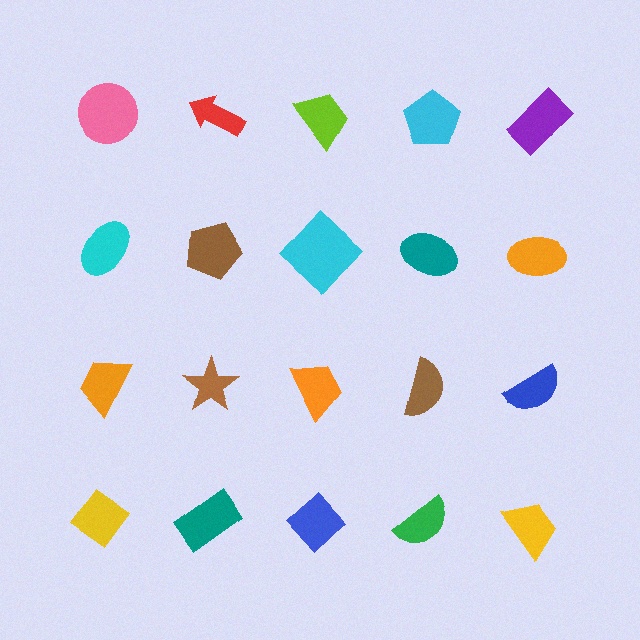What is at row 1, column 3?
A lime trapezoid.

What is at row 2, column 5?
An orange ellipse.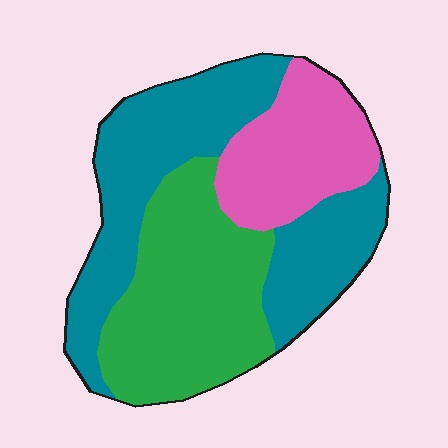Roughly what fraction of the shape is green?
Green covers roughly 35% of the shape.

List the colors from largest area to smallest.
From largest to smallest: teal, green, pink.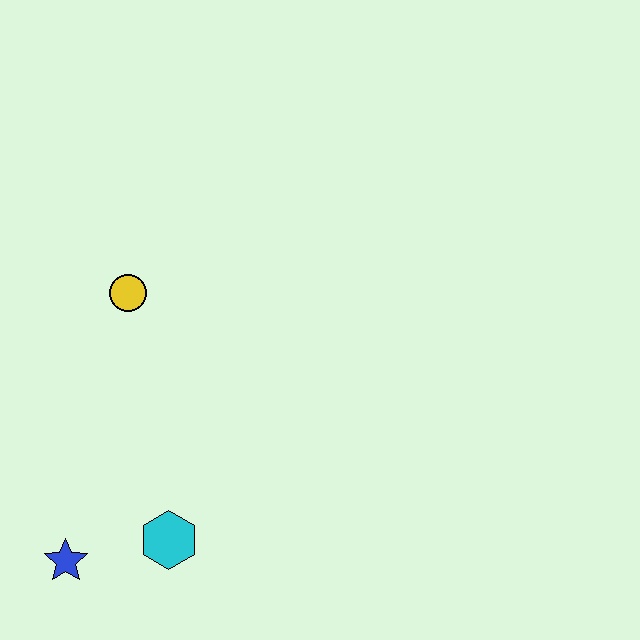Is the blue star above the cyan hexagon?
No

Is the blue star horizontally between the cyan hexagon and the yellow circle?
No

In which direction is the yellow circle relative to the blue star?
The yellow circle is above the blue star.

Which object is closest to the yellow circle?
The cyan hexagon is closest to the yellow circle.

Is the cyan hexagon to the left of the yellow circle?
No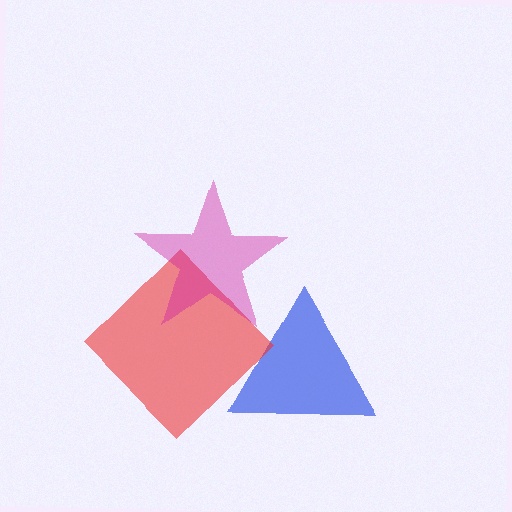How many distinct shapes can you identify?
There are 3 distinct shapes: a blue triangle, a red diamond, a magenta star.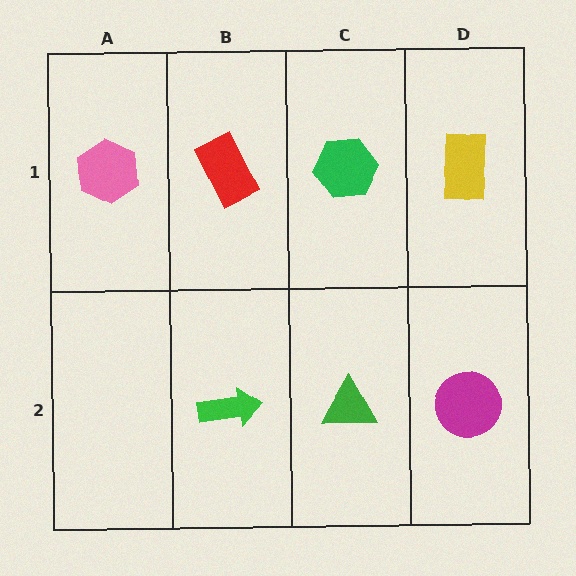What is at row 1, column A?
A pink hexagon.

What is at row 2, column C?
A green triangle.